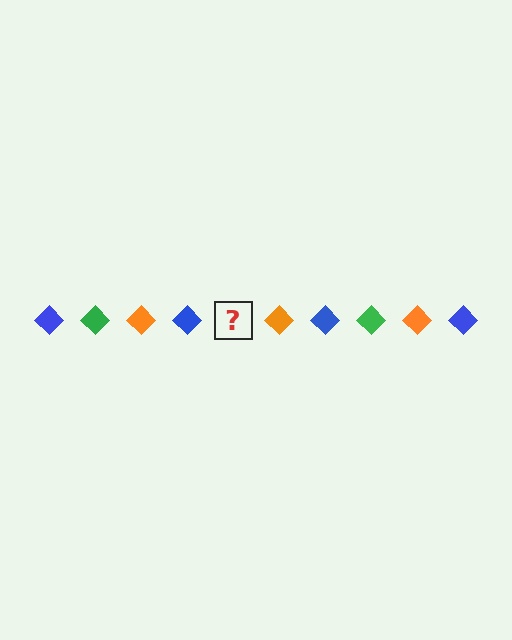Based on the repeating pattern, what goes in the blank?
The blank should be a green diamond.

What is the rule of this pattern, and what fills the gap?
The rule is that the pattern cycles through blue, green, orange diamonds. The gap should be filled with a green diamond.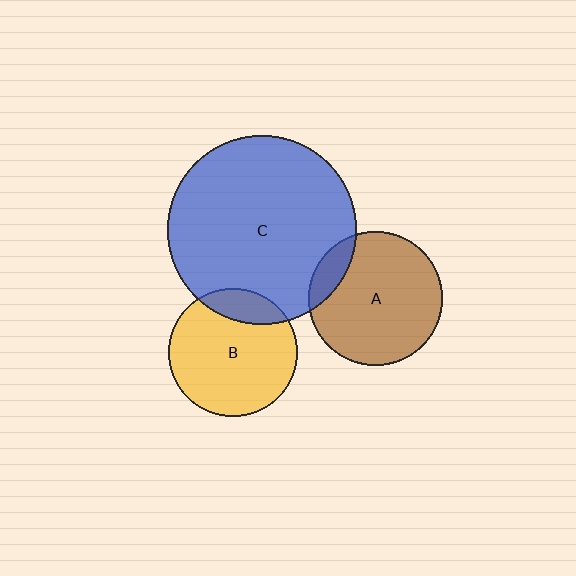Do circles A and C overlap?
Yes.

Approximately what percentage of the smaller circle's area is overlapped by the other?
Approximately 15%.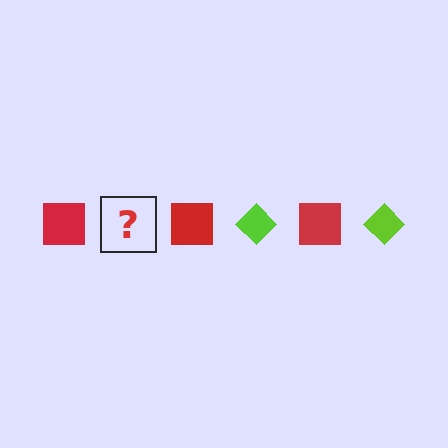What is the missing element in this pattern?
The missing element is a lime diamond.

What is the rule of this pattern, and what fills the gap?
The rule is that the pattern alternates between red square and lime diamond. The gap should be filled with a lime diamond.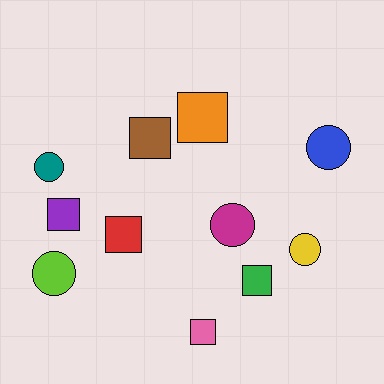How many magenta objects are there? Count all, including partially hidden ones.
There is 1 magenta object.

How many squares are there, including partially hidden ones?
There are 6 squares.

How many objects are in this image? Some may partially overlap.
There are 11 objects.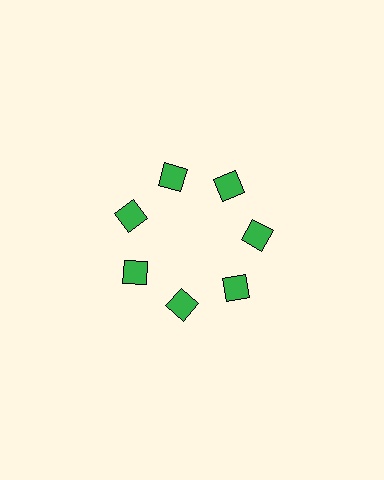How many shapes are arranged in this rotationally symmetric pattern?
There are 7 shapes, arranged in 7 groups of 1.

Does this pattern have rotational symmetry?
Yes, this pattern has 7-fold rotational symmetry. It looks the same after rotating 51 degrees around the center.